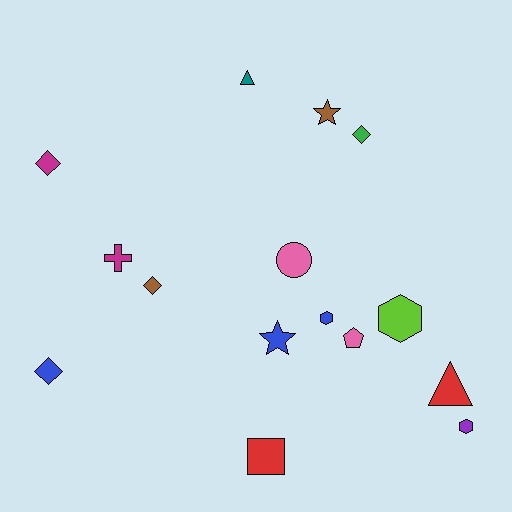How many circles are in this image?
There is 1 circle.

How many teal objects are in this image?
There is 1 teal object.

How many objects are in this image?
There are 15 objects.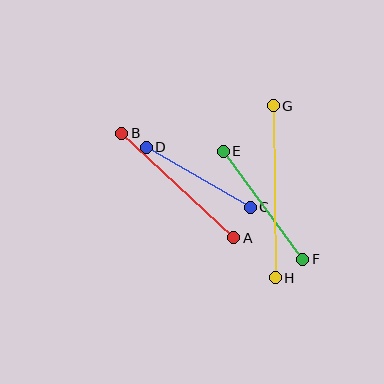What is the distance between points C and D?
The distance is approximately 120 pixels.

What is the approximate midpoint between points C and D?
The midpoint is at approximately (198, 177) pixels.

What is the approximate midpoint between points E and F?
The midpoint is at approximately (263, 205) pixels.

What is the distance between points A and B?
The distance is approximately 153 pixels.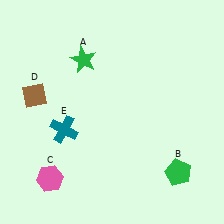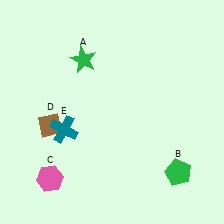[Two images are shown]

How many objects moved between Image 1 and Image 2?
1 object moved between the two images.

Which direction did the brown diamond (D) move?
The brown diamond (D) moved down.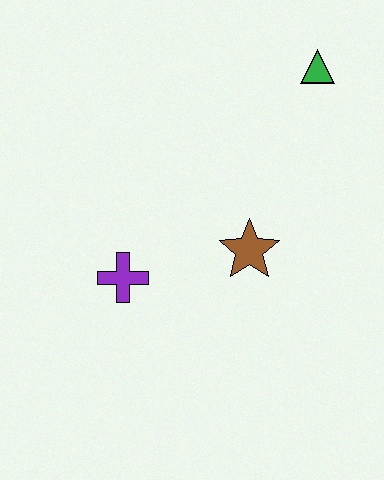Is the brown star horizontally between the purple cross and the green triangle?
Yes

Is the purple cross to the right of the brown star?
No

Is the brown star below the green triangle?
Yes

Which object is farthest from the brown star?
The green triangle is farthest from the brown star.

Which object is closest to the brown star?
The purple cross is closest to the brown star.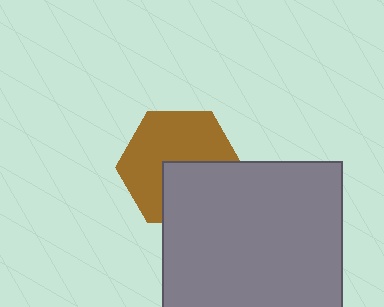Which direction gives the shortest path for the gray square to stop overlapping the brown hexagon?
Moving down gives the shortest separation.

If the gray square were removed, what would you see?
You would see the complete brown hexagon.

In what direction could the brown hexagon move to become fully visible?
The brown hexagon could move up. That would shift it out from behind the gray square entirely.